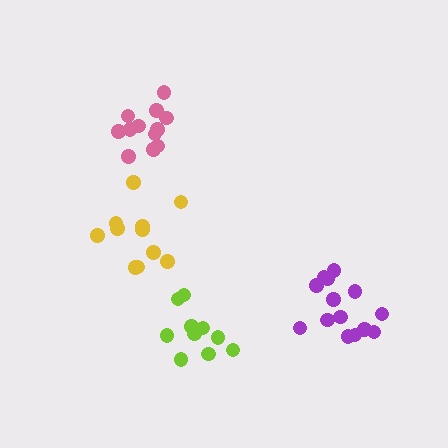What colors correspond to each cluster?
The clusters are colored: purple, pink, lime, yellow.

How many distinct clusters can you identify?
There are 4 distinct clusters.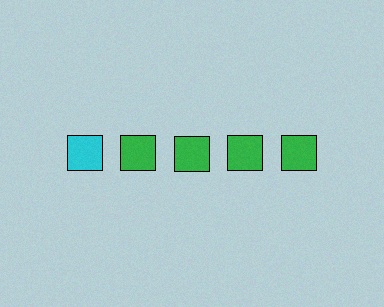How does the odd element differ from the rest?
It has a different color: cyan instead of green.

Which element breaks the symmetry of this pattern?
The cyan square in the top row, leftmost column breaks the symmetry. All other shapes are green squares.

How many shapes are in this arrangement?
There are 5 shapes arranged in a grid pattern.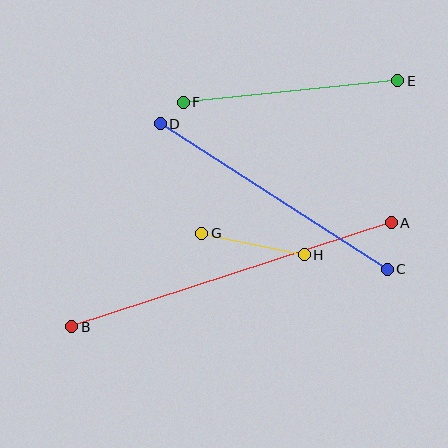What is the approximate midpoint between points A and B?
The midpoint is at approximately (232, 275) pixels.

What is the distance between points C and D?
The distance is approximately 270 pixels.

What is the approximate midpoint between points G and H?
The midpoint is at approximately (253, 244) pixels.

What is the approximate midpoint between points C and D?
The midpoint is at approximately (274, 196) pixels.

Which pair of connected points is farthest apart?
Points A and B are farthest apart.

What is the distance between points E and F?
The distance is approximately 215 pixels.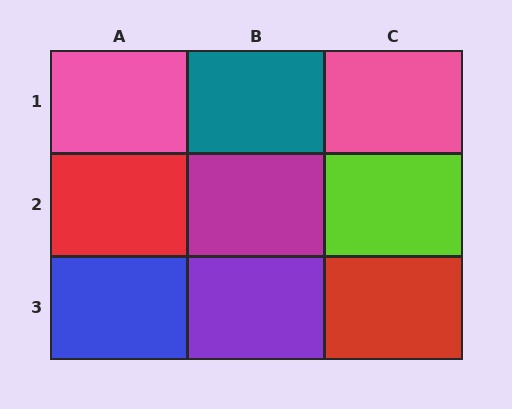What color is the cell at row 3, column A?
Blue.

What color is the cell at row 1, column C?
Pink.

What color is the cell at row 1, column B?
Teal.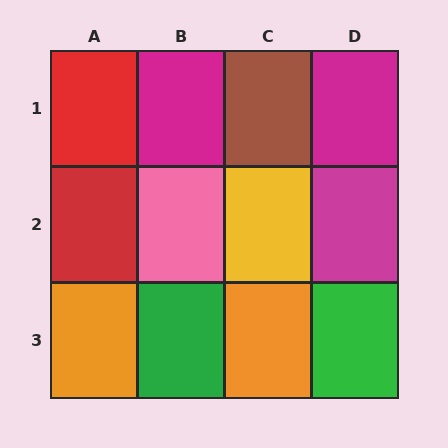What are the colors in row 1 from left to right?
Red, magenta, brown, magenta.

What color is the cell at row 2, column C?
Yellow.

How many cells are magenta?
3 cells are magenta.